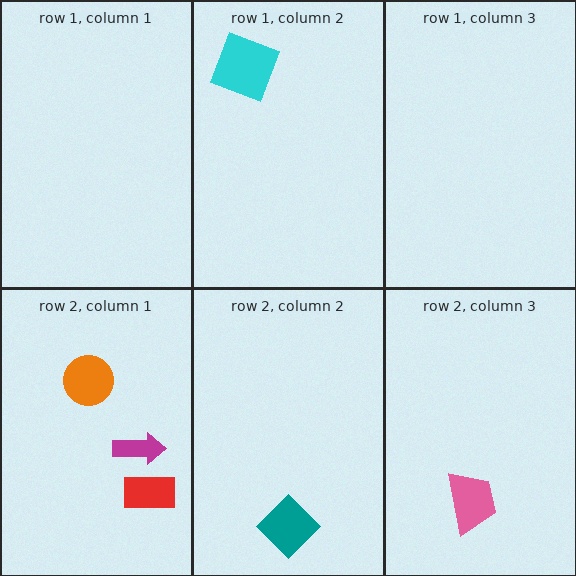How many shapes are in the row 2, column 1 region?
3.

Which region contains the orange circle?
The row 2, column 1 region.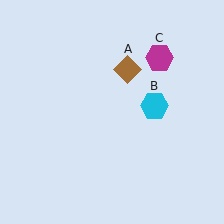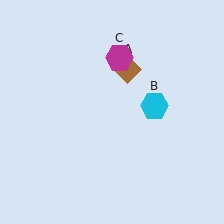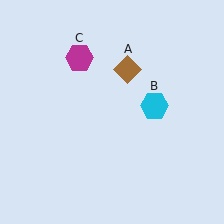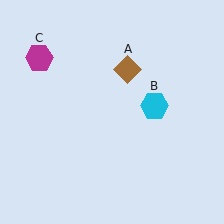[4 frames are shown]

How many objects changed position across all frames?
1 object changed position: magenta hexagon (object C).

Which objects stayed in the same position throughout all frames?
Brown diamond (object A) and cyan hexagon (object B) remained stationary.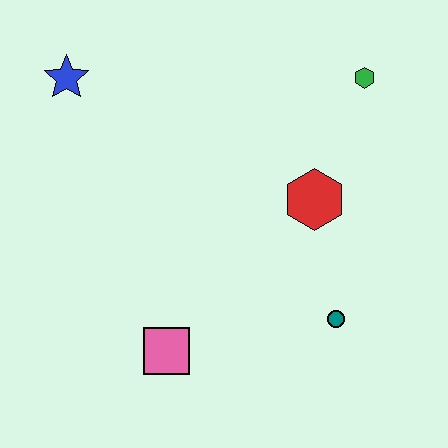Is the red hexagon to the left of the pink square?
No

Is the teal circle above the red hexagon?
No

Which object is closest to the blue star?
The red hexagon is closest to the blue star.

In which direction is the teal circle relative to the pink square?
The teal circle is to the right of the pink square.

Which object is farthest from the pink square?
The green hexagon is farthest from the pink square.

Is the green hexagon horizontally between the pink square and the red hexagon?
No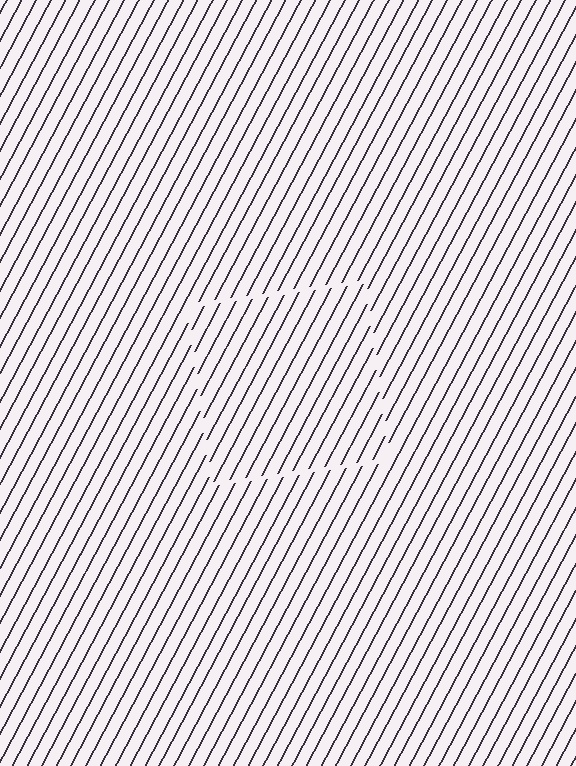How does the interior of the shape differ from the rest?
The interior of the shape contains the same grating, shifted by half a period — the contour is defined by the phase discontinuity where line-ends from the inner and outer gratings abut.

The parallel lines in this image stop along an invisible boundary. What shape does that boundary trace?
An illusory square. The interior of the shape contains the same grating, shifted by half a period — the contour is defined by the phase discontinuity where line-ends from the inner and outer gratings abut.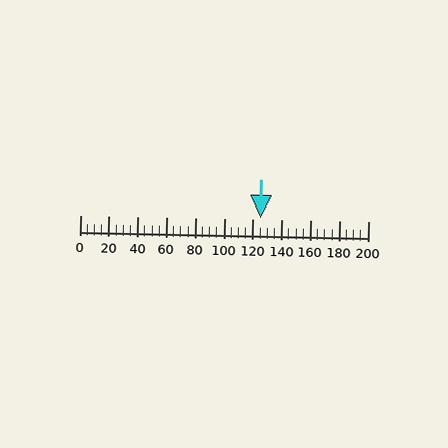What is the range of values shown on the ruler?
The ruler shows values from 0 to 200.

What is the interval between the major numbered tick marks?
The major tick marks are spaced 20 units apart.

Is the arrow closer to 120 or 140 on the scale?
The arrow is closer to 120.